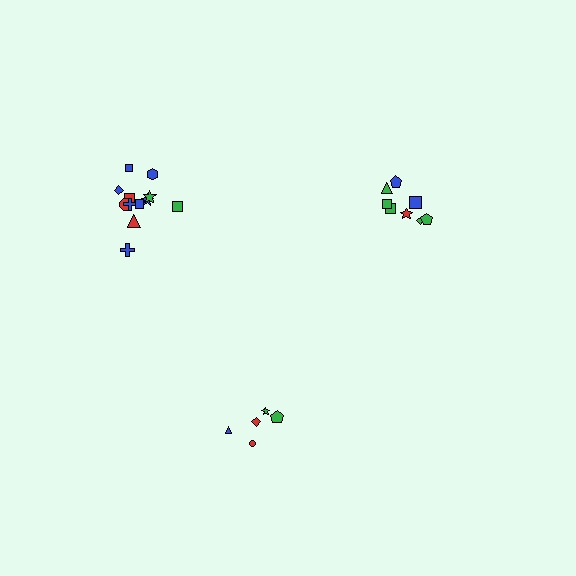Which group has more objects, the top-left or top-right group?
The top-left group.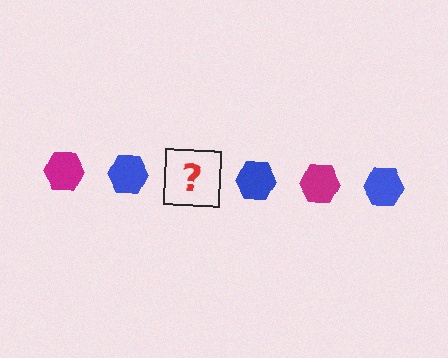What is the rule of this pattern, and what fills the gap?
The rule is that the pattern cycles through magenta, blue hexagons. The gap should be filled with a magenta hexagon.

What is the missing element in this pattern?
The missing element is a magenta hexagon.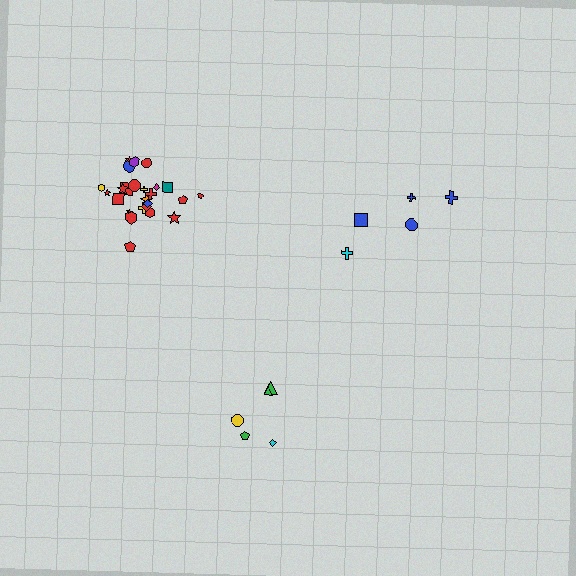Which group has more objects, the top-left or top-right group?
The top-left group.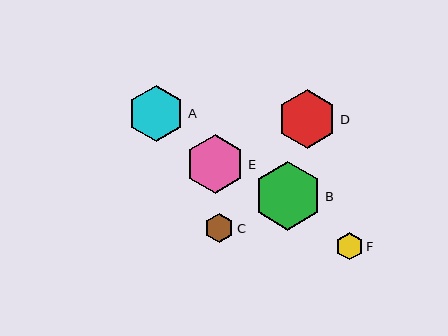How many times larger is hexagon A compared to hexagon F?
Hexagon A is approximately 2.1 times the size of hexagon F.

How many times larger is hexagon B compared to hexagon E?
Hexagon B is approximately 1.2 times the size of hexagon E.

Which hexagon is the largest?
Hexagon B is the largest with a size of approximately 69 pixels.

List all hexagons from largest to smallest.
From largest to smallest: B, D, E, A, C, F.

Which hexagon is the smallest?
Hexagon F is the smallest with a size of approximately 27 pixels.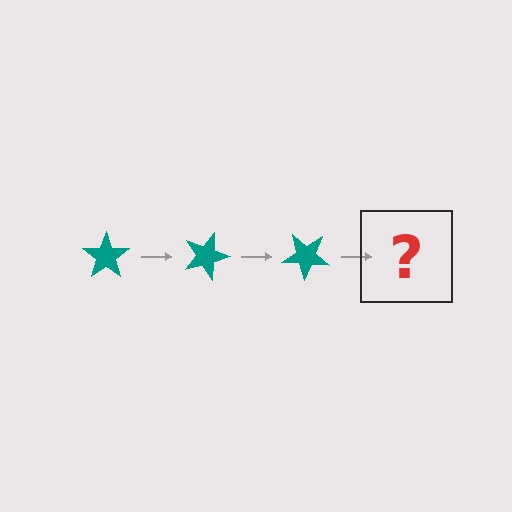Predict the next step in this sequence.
The next step is a teal star rotated 60 degrees.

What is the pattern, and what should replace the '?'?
The pattern is that the star rotates 20 degrees each step. The '?' should be a teal star rotated 60 degrees.